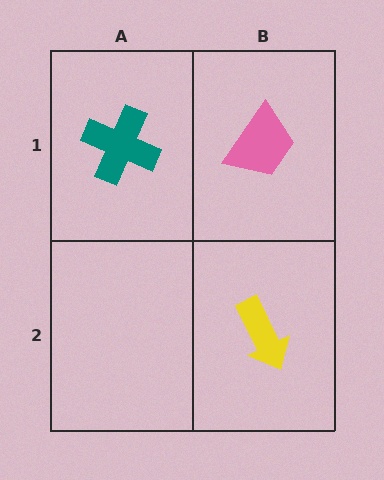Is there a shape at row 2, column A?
No, that cell is empty.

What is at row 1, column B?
A pink trapezoid.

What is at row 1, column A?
A teal cross.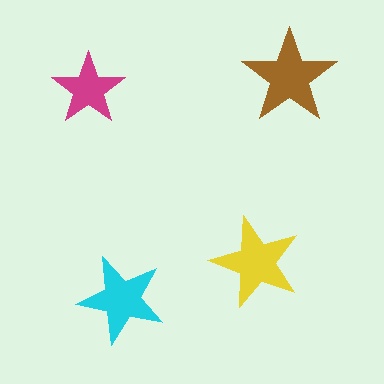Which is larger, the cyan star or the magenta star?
The cyan one.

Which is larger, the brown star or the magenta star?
The brown one.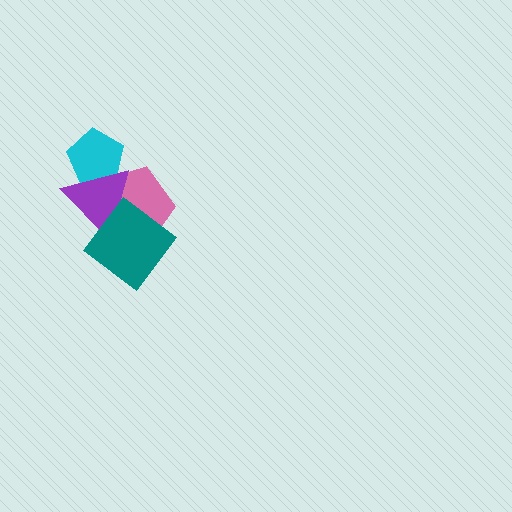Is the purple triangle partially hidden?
Yes, it is partially covered by another shape.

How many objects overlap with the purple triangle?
3 objects overlap with the purple triangle.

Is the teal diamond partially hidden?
No, no other shape covers it.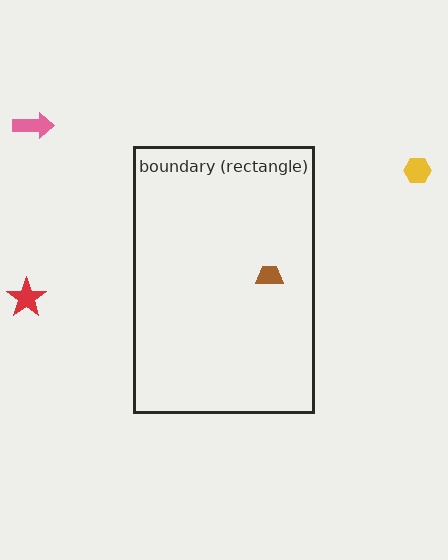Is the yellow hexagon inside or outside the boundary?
Outside.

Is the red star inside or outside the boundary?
Outside.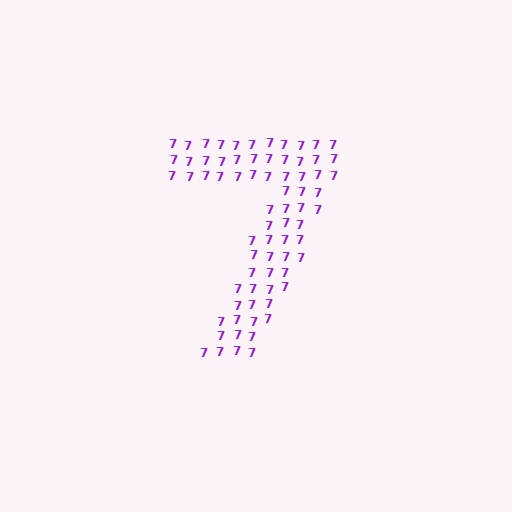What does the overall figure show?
The overall figure shows the digit 7.